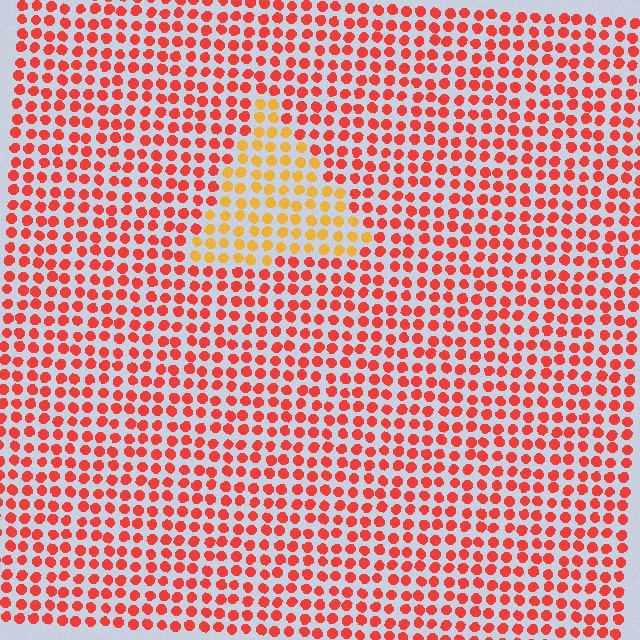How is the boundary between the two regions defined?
The boundary is defined purely by a slight shift in hue (about 39 degrees). Spacing, size, and orientation are identical on both sides.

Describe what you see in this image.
The image is filled with small red elements in a uniform arrangement. A triangle-shaped region is visible where the elements are tinted to a slightly different hue, forming a subtle color boundary.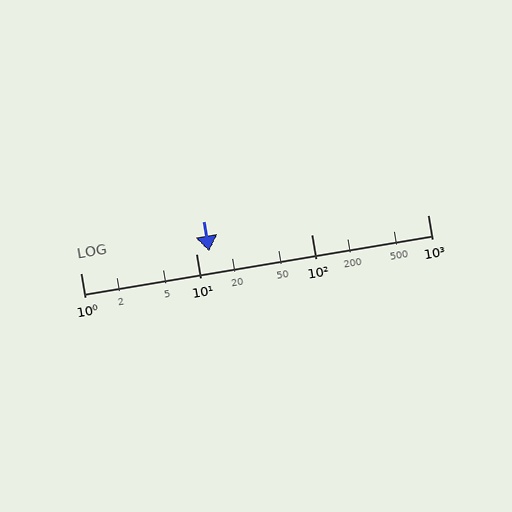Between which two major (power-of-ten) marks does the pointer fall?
The pointer is between 10 and 100.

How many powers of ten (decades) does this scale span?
The scale spans 3 decades, from 1 to 1000.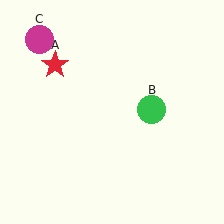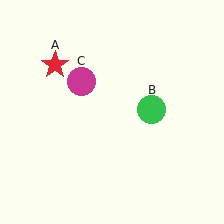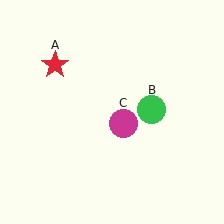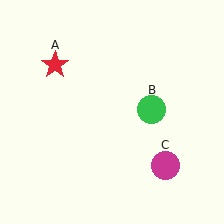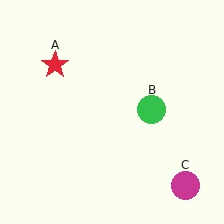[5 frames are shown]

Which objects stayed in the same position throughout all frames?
Red star (object A) and green circle (object B) remained stationary.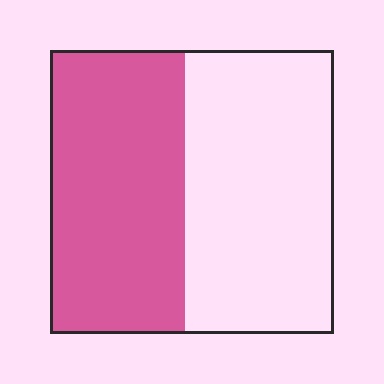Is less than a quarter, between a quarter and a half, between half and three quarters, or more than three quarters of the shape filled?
Between a quarter and a half.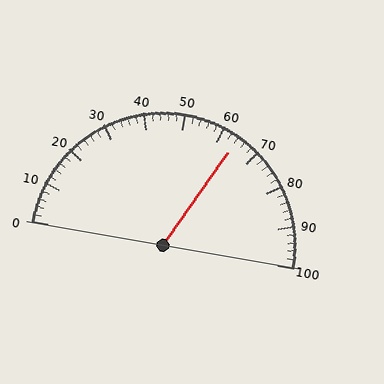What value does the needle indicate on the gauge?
The needle indicates approximately 64.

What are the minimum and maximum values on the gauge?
The gauge ranges from 0 to 100.